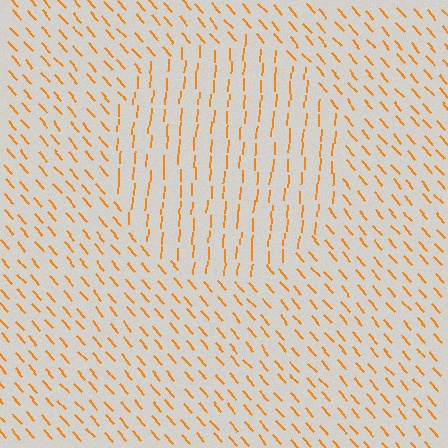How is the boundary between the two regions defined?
The boundary is defined purely by a change in line orientation (approximately 45 degrees difference). All lines are the same color and thickness.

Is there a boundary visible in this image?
Yes, there is a texture boundary formed by a change in line orientation.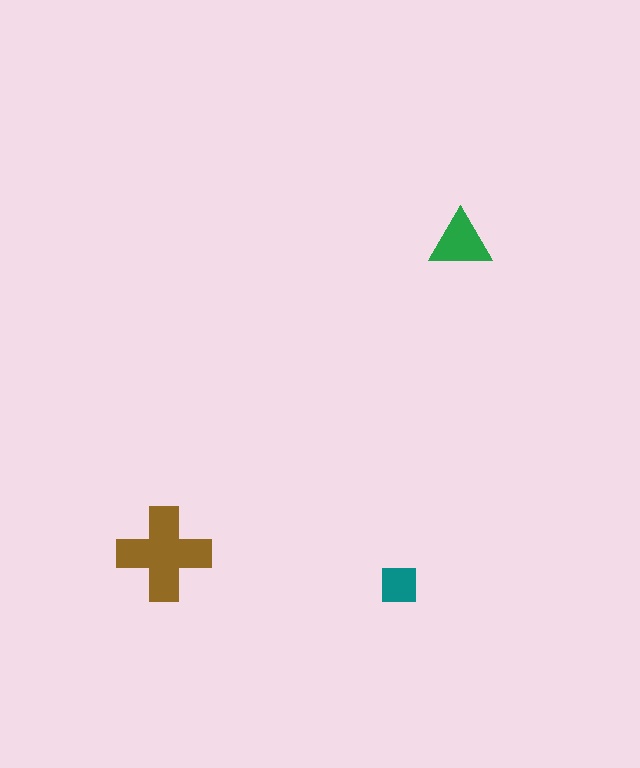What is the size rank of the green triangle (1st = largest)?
2nd.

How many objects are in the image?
There are 3 objects in the image.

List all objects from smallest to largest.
The teal square, the green triangle, the brown cross.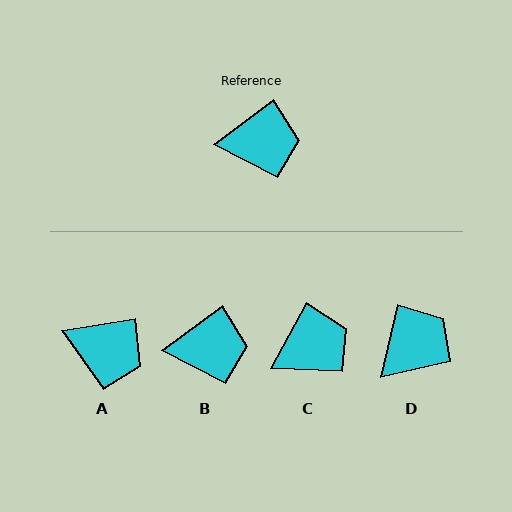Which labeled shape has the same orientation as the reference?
B.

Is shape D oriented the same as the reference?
No, it is off by about 40 degrees.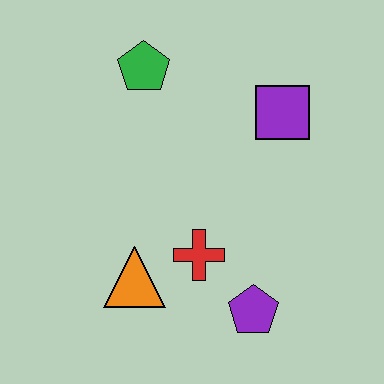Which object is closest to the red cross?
The orange triangle is closest to the red cross.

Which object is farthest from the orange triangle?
The purple square is farthest from the orange triangle.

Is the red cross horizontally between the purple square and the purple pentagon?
No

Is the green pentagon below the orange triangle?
No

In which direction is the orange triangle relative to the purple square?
The orange triangle is below the purple square.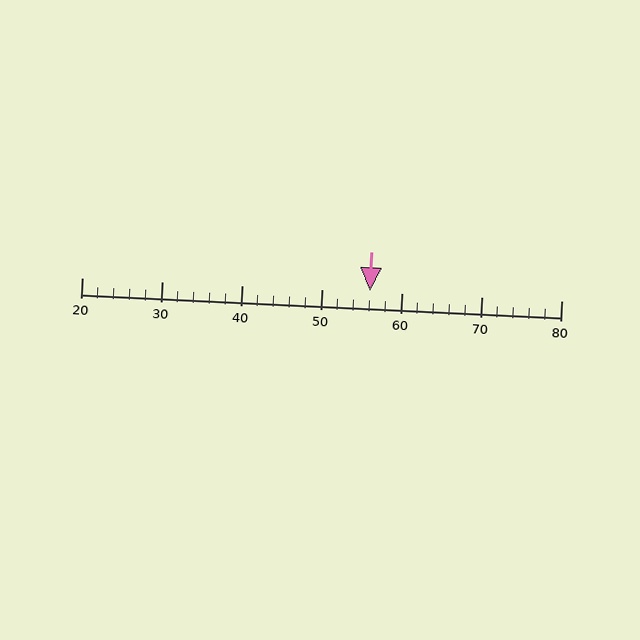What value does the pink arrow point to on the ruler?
The pink arrow points to approximately 56.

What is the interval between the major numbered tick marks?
The major tick marks are spaced 10 units apart.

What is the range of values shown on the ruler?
The ruler shows values from 20 to 80.